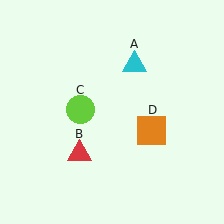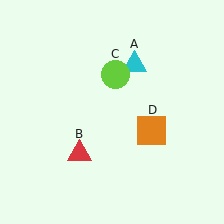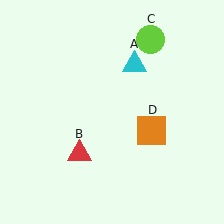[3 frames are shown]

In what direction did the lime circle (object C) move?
The lime circle (object C) moved up and to the right.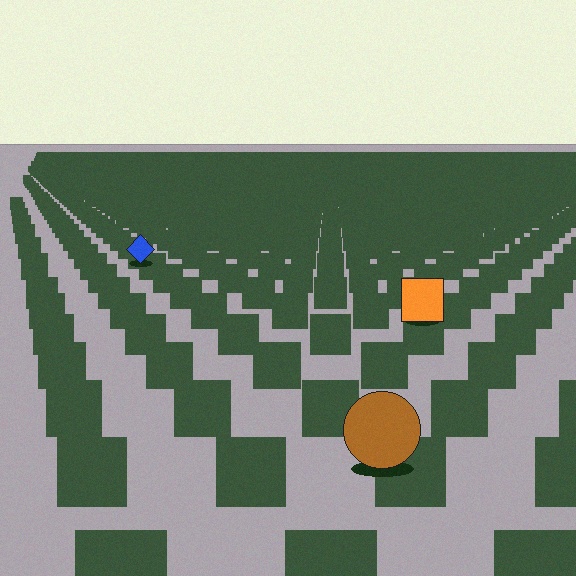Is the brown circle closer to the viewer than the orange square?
Yes. The brown circle is closer — you can tell from the texture gradient: the ground texture is coarser near it.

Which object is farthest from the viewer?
The blue diamond is farthest from the viewer. It appears smaller and the ground texture around it is denser.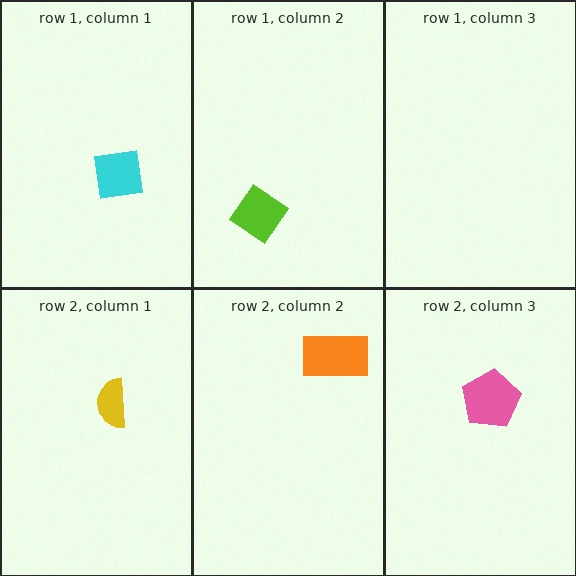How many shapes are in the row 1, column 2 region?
1.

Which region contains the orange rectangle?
The row 2, column 2 region.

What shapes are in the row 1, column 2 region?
The lime diamond.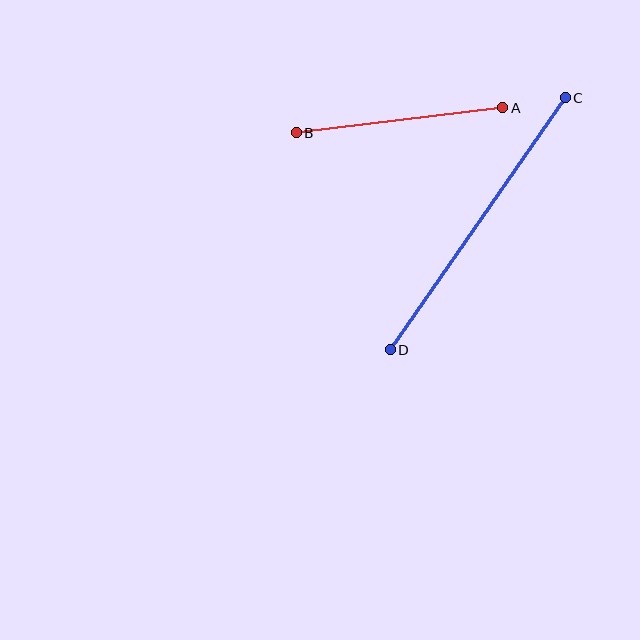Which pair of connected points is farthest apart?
Points C and D are farthest apart.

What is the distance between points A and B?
The distance is approximately 208 pixels.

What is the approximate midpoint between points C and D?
The midpoint is at approximately (478, 224) pixels.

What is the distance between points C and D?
The distance is approximately 307 pixels.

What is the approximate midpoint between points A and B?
The midpoint is at approximately (400, 120) pixels.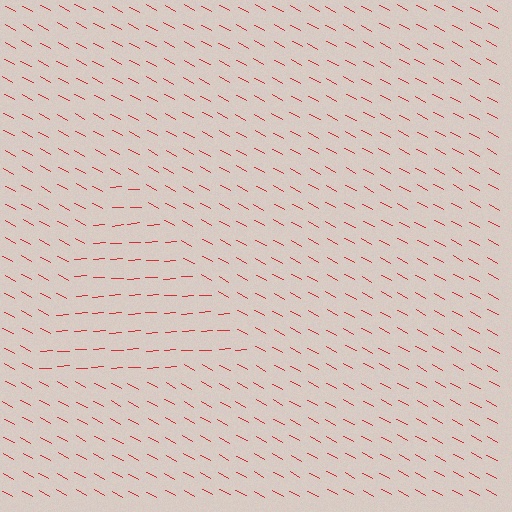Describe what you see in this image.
The image is filled with small red line segments. A triangle region in the image has lines oriented differently from the surrounding lines, creating a visible texture boundary.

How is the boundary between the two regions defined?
The boundary is defined purely by a change in line orientation (approximately 32 degrees difference). All lines are the same color and thickness.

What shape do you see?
I see a triangle.